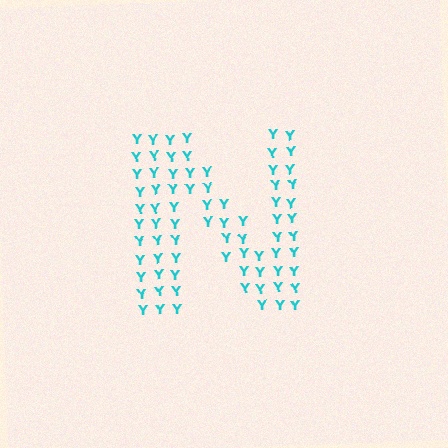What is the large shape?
The large shape is the letter N.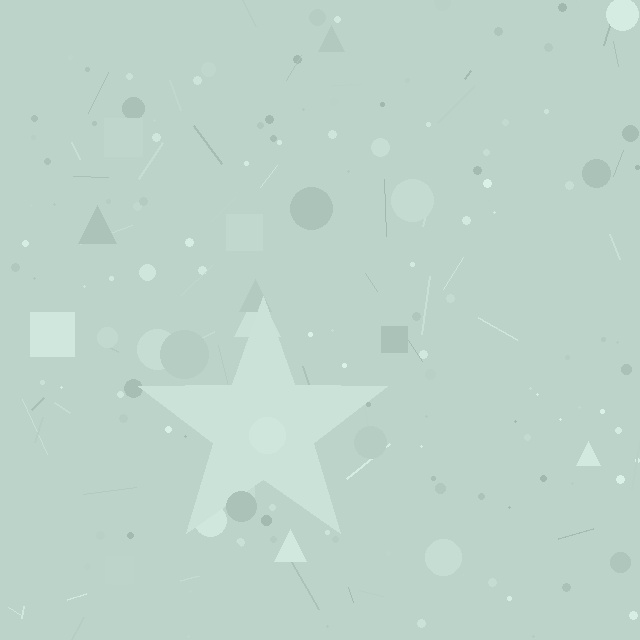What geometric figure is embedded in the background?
A star is embedded in the background.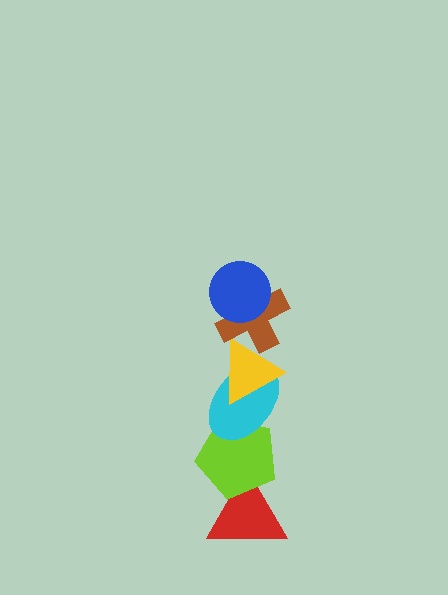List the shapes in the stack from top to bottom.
From top to bottom: the blue circle, the brown cross, the yellow triangle, the cyan ellipse, the lime pentagon, the red triangle.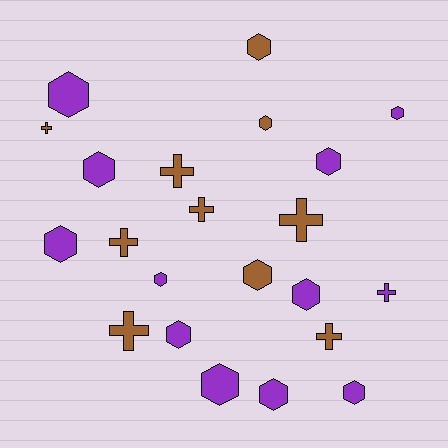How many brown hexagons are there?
There are 3 brown hexagons.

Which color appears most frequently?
Purple, with 12 objects.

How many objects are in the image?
There are 22 objects.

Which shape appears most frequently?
Hexagon, with 14 objects.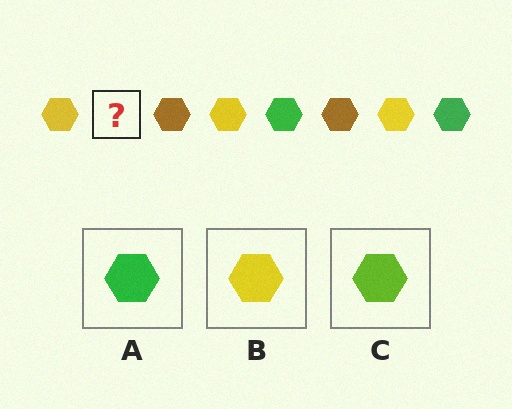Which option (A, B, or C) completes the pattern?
A.